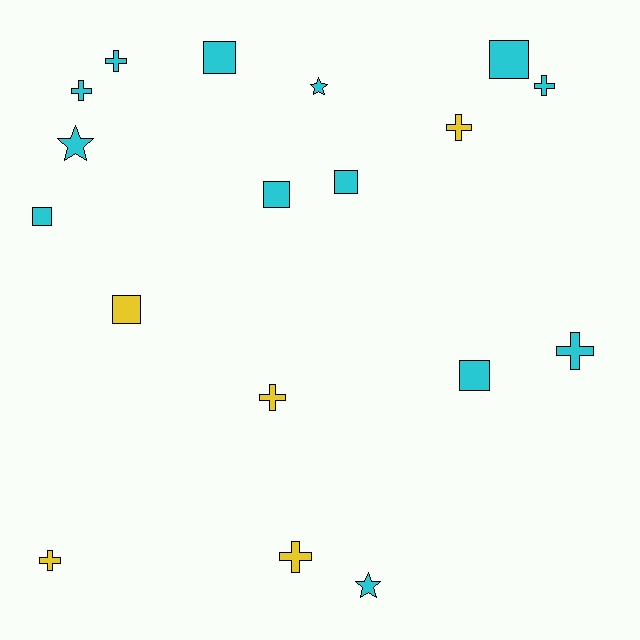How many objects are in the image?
There are 18 objects.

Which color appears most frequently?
Cyan, with 13 objects.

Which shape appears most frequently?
Cross, with 8 objects.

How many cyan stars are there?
There are 3 cyan stars.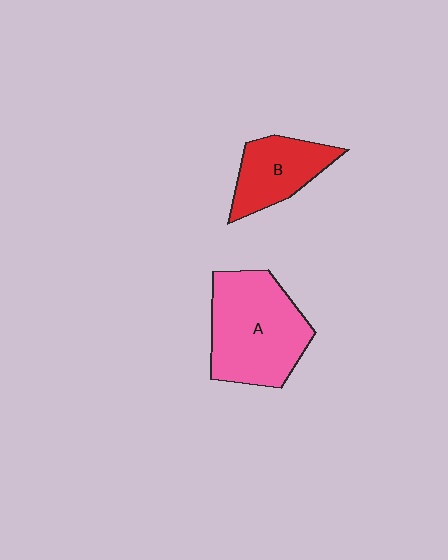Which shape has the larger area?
Shape A (pink).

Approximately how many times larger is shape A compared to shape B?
Approximately 1.7 times.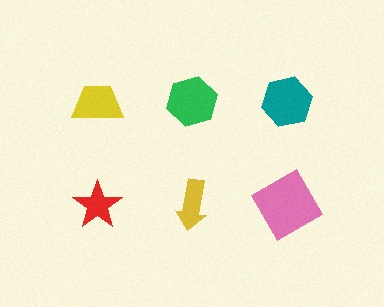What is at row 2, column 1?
A red star.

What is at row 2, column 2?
A yellow arrow.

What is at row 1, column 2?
A green hexagon.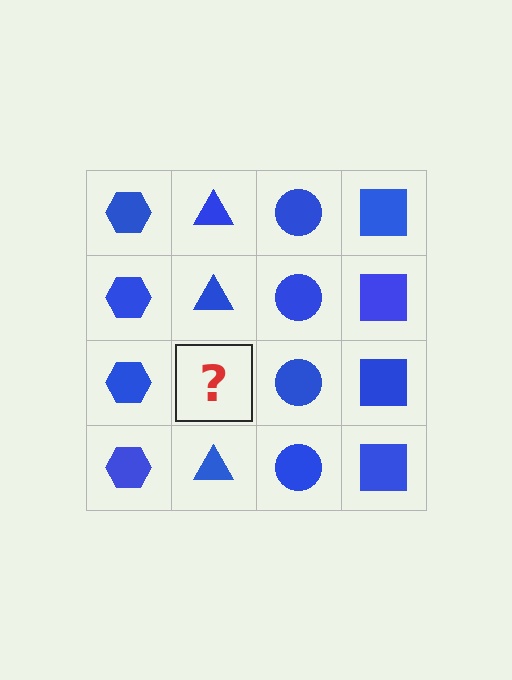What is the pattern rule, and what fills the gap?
The rule is that each column has a consistent shape. The gap should be filled with a blue triangle.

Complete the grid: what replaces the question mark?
The question mark should be replaced with a blue triangle.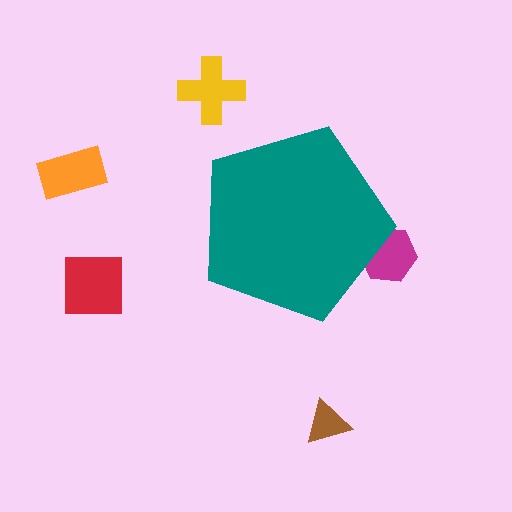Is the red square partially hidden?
No, the red square is fully visible.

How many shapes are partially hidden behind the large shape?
1 shape is partially hidden.